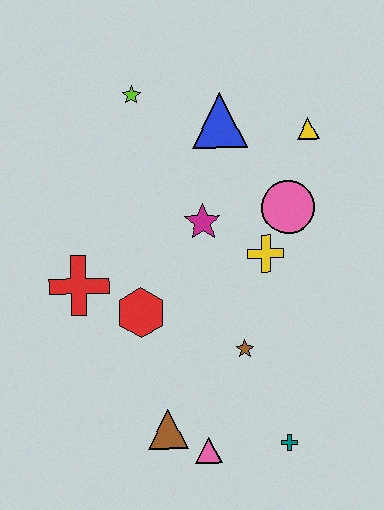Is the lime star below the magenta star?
No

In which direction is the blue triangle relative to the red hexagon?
The blue triangle is above the red hexagon.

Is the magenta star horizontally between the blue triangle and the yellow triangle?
No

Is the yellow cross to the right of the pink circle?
No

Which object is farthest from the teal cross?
The lime star is farthest from the teal cross.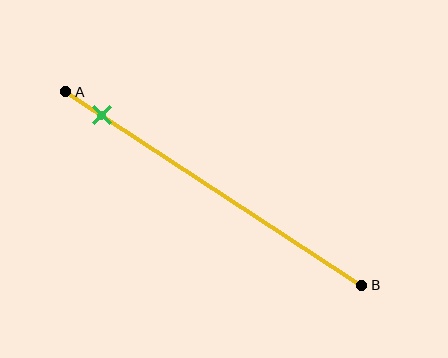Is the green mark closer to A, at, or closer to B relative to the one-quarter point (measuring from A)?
The green mark is closer to point A than the one-quarter point of segment AB.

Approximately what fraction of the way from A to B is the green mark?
The green mark is approximately 10% of the way from A to B.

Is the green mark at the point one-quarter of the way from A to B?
No, the mark is at about 10% from A, not at the 25% one-quarter point.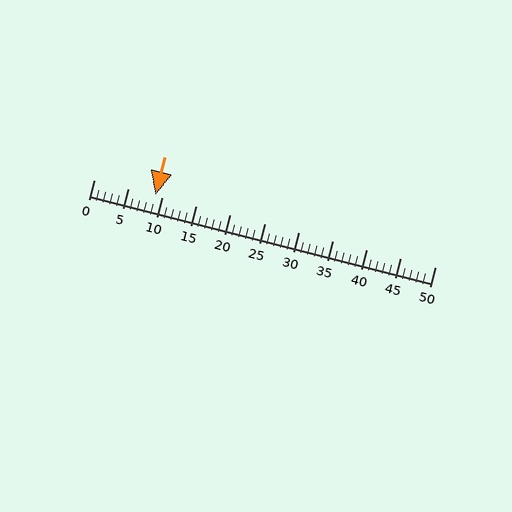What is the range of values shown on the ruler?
The ruler shows values from 0 to 50.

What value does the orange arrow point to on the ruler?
The orange arrow points to approximately 9.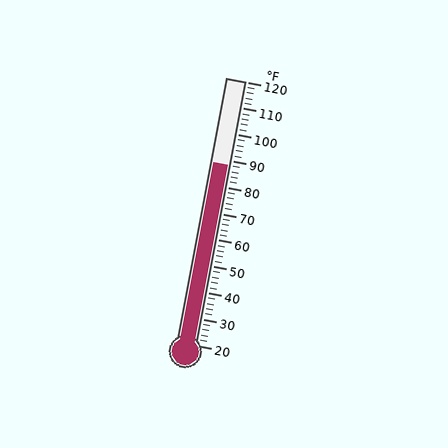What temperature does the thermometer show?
The thermometer shows approximately 88°F.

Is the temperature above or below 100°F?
The temperature is below 100°F.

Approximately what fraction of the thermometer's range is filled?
The thermometer is filled to approximately 70% of its range.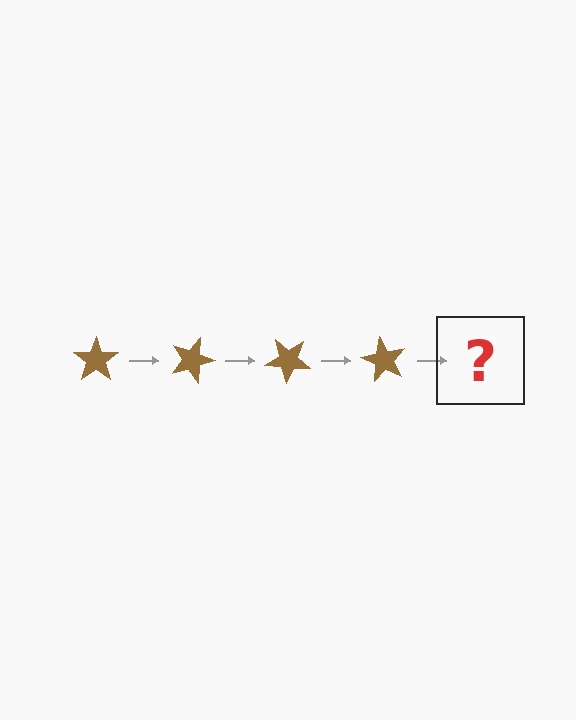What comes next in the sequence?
The next element should be a brown star rotated 80 degrees.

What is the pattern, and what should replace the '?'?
The pattern is that the star rotates 20 degrees each step. The '?' should be a brown star rotated 80 degrees.